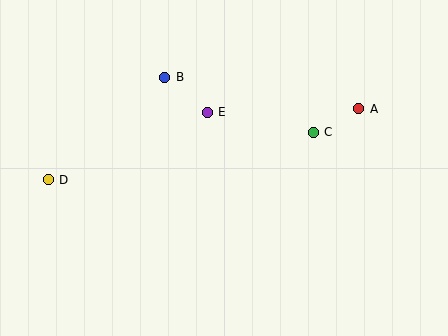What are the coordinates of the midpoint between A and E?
The midpoint between A and E is at (283, 111).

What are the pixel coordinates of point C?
Point C is at (313, 132).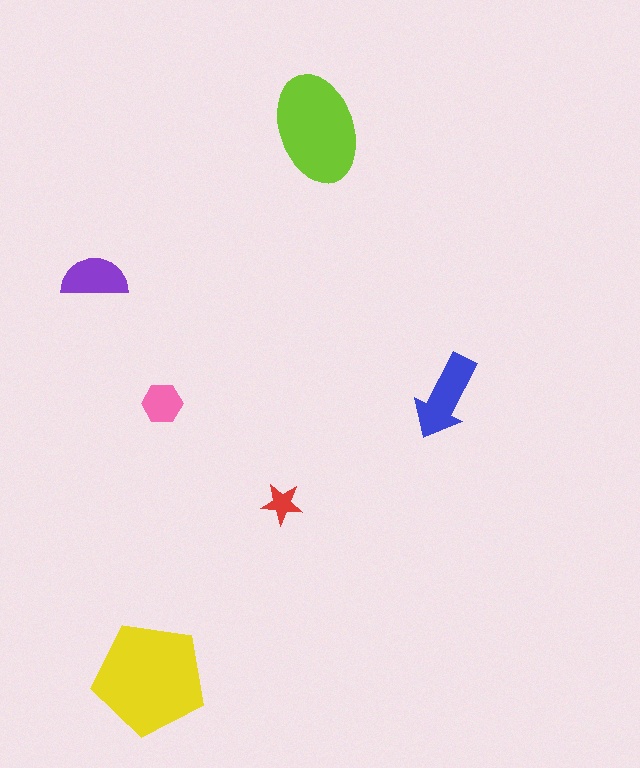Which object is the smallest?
The red star.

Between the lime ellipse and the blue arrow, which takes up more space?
The lime ellipse.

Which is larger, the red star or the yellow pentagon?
The yellow pentagon.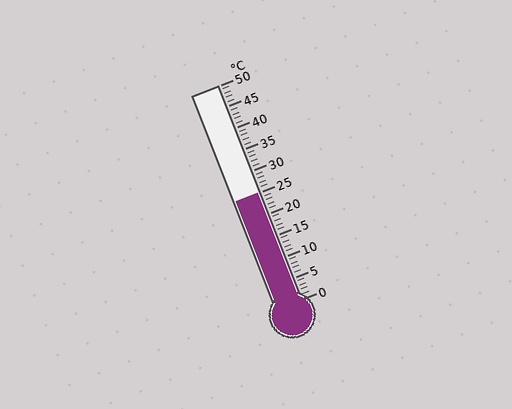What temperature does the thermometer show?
The thermometer shows approximately 25°C.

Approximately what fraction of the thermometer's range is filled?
The thermometer is filled to approximately 50% of its range.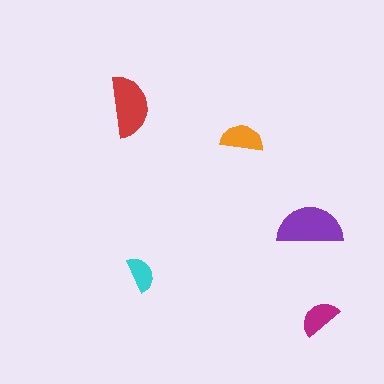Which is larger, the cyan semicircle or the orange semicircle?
The orange one.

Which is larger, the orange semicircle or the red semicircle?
The red one.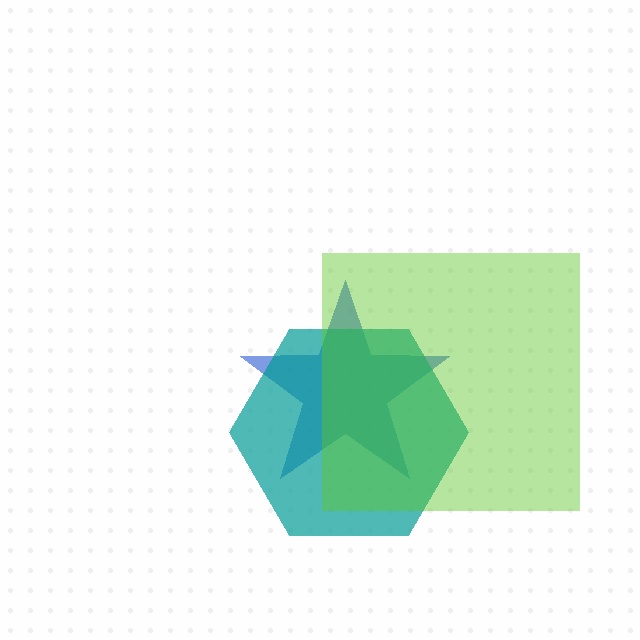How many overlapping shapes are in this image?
There are 3 overlapping shapes in the image.